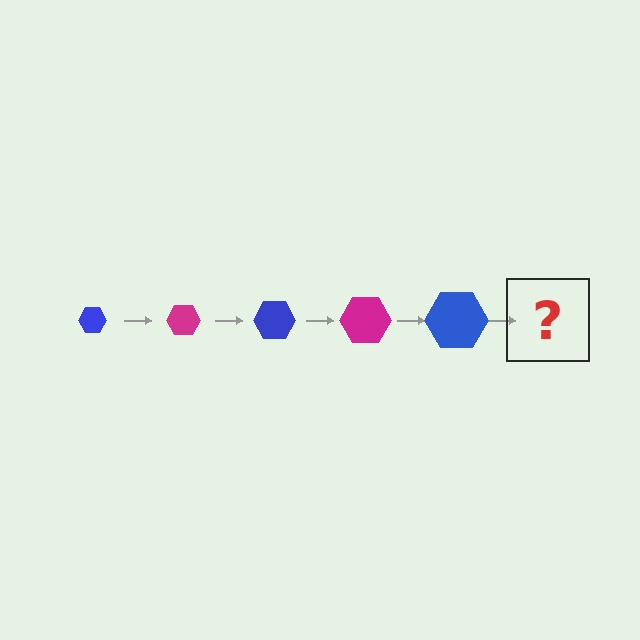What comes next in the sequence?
The next element should be a magenta hexagon, larger than the previous one.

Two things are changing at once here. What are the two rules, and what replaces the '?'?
The two rules are that the hexagon grows larger each step and the color cycles through blue and magenta. The '?' should be a magenta hexagon, larger than the previous one.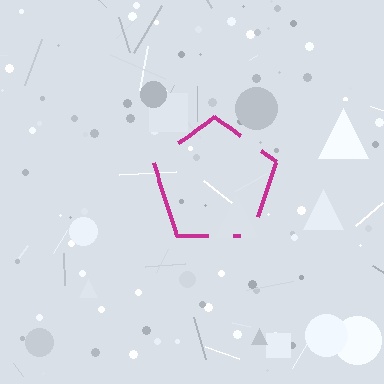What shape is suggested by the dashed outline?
The dashed outline suggests a pentagon.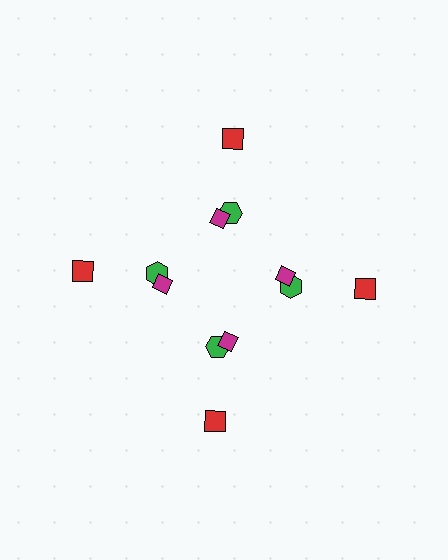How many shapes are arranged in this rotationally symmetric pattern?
There are 12 shapes, arranged in 4 groups of 3.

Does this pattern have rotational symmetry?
Yes, this pattern has 4-fold rotational symmetry. It looks the same after rotating 90 degrees around the center.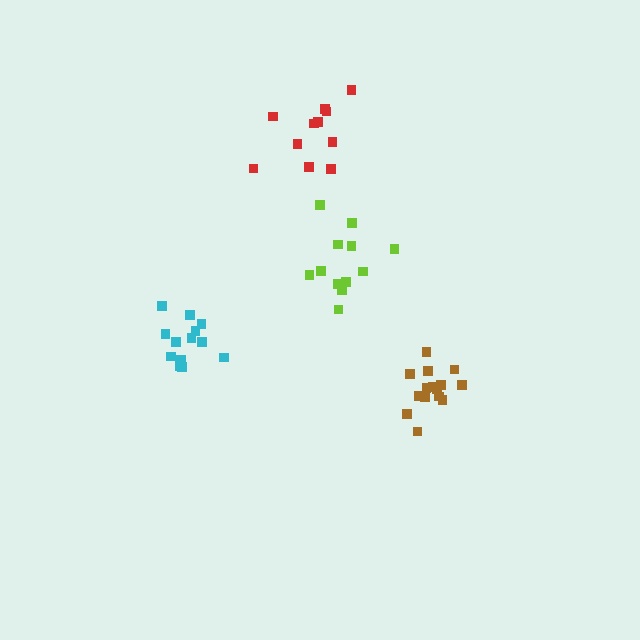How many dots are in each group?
Group 1: 15 dots, Group 2: 11 dots, Group 3: 13 dots, Group 4: 12 dots (51 total).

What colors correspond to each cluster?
The clusters are colored: brown, red, cyan, lime.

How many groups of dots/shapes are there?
There are 4 groups.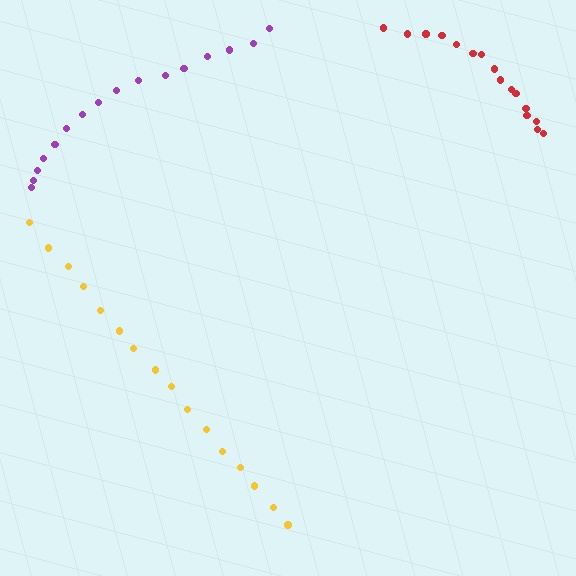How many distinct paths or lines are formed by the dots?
There are 3 distinct paths.